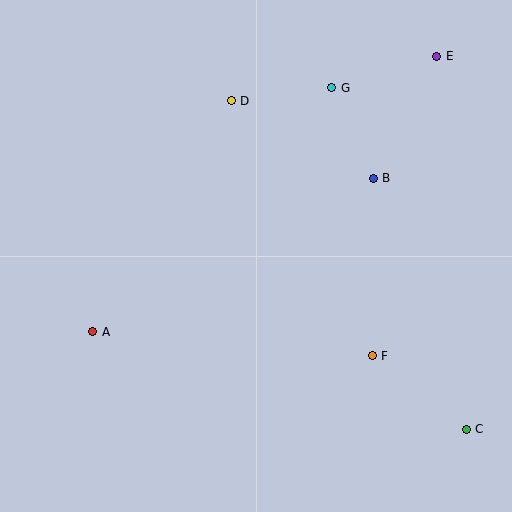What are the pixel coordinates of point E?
Point E is at (437, 56).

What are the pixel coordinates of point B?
Point B is at (373, 178).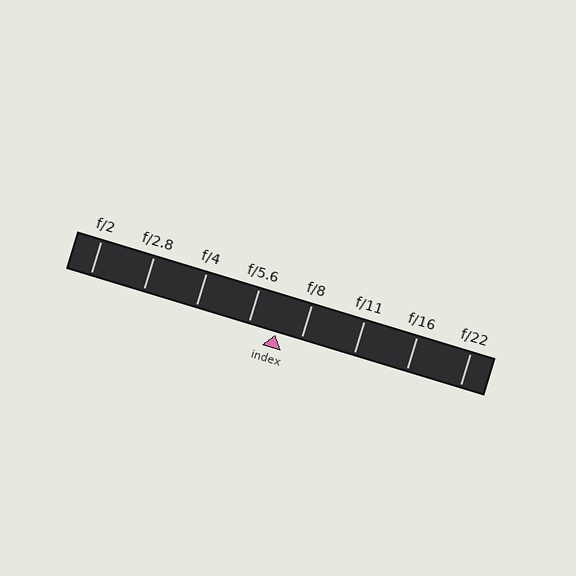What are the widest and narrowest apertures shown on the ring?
The widest aperture shown is f/2 and the narrowest is f/22.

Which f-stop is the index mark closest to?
The index mark is closest to f/8.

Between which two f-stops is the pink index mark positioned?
The index mark is between f/5.6 and f/8.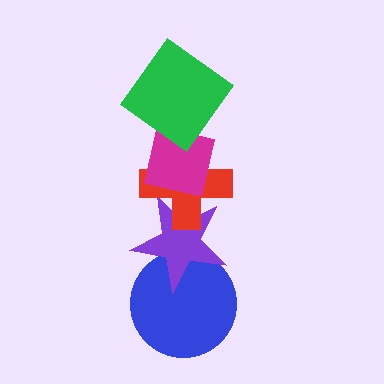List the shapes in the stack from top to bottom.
From top to bottom: the green diamond, the magenta square, the red cross, the purple star, the blue circle.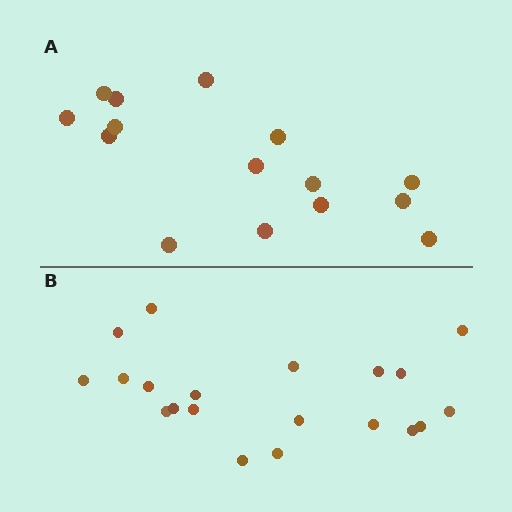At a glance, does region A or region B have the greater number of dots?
Region B (the bottom region) has more dots.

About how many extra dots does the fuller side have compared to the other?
Region B has about 5 more dots than region A.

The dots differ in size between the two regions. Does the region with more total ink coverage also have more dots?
No. Region A has more total ink coverage because its dots are larger, but region B actually contains more individual dots. Total area can be misleading — the number of items is what matters here.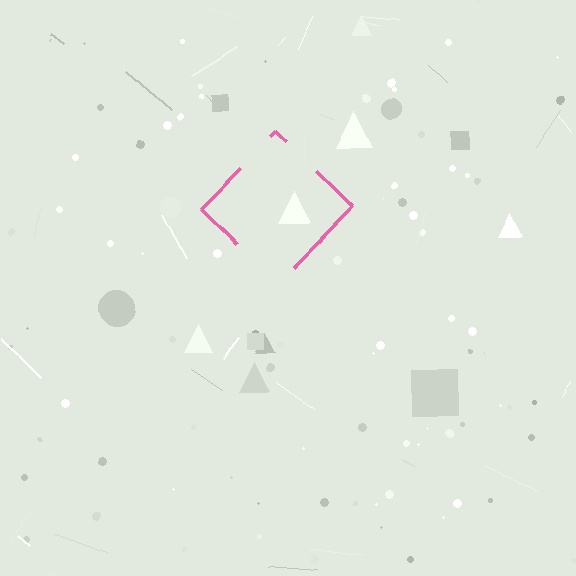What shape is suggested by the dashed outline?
The dashed outline suggests a diamond.